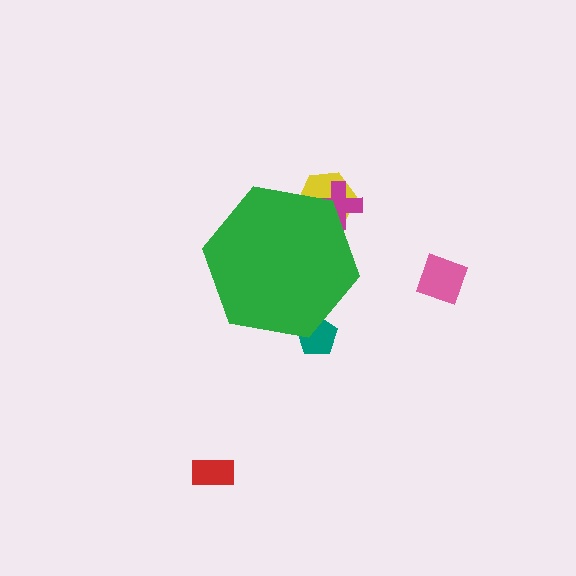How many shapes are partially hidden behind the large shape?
3 shapes are partially hidden.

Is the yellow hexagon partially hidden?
Yes, the yellow hexagon is partially hidden behind the green hexagon.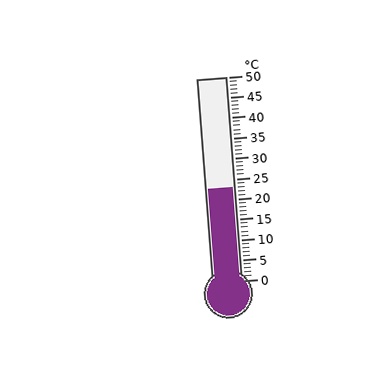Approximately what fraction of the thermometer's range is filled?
The thermometer is filled to approximately 45% of its range.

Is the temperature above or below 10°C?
The temperature is above 10°C.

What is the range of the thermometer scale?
The thermometer scale ranges from 0°C to 50°C.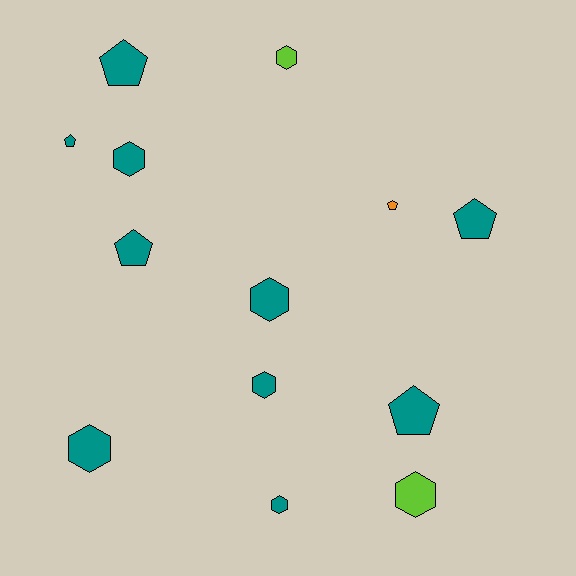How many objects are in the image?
There are 13 objects.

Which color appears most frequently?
Teal, with 10 objects.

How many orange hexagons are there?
There are no orange hexagons.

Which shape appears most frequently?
Hexagon, with 7 objects.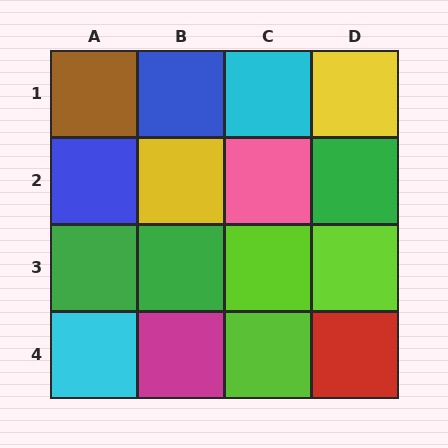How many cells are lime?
3 cells are lime.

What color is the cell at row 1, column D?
Yellow.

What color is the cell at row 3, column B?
Green.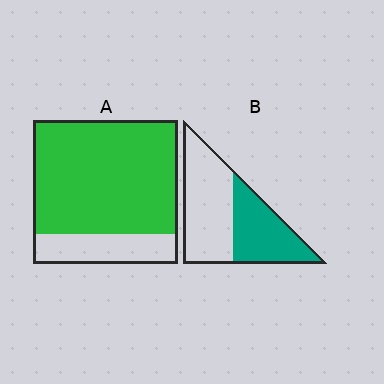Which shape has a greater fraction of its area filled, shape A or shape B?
Shape A.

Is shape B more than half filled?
No.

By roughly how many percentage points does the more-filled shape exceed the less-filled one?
By roughly 35 percentage points (A over B).